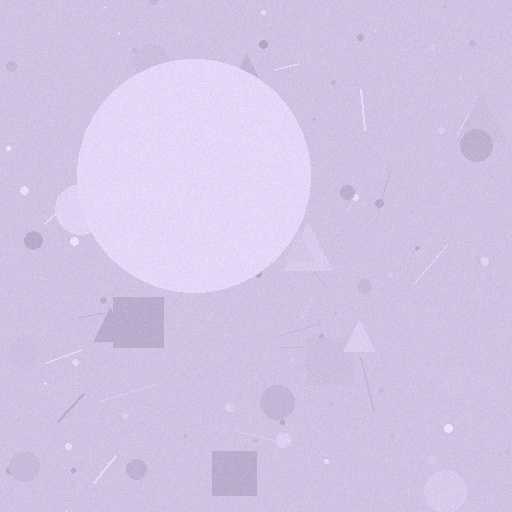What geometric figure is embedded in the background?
A circle is embedded in the background.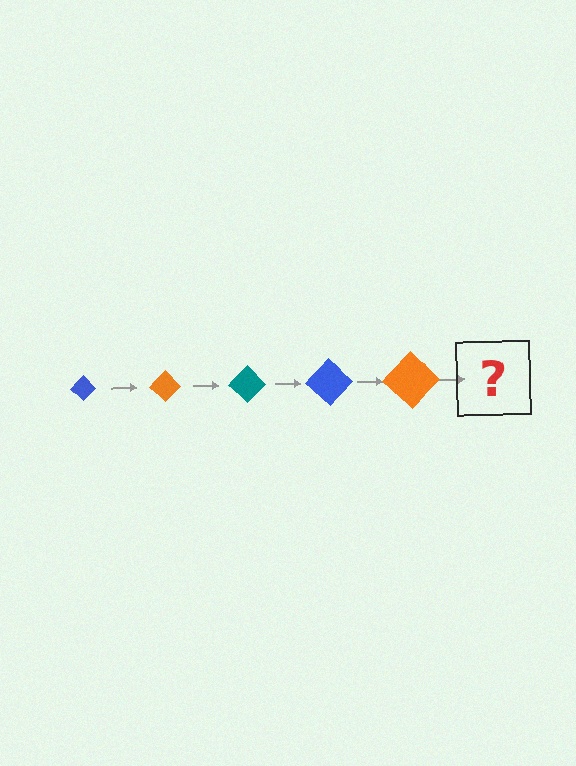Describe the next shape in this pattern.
It should be a teal diamond, larger than the previous one.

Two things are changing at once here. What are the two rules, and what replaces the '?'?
The two rules are that the diamond grows larger each step and the color cycles through blue, orange, and teal. The '?' should be a teal diamond, larger than the previous one.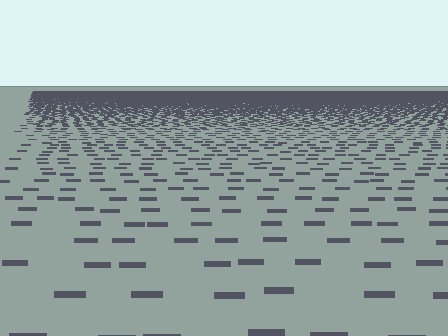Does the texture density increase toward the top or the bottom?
Density increases toward the top.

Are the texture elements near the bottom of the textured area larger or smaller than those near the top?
Larger. Near the bottom, elements are closer to the viewer and appear at a bigger on-screen size.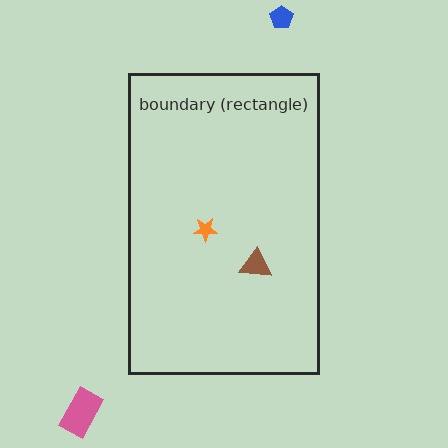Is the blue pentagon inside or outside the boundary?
Outside.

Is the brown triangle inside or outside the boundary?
Inside.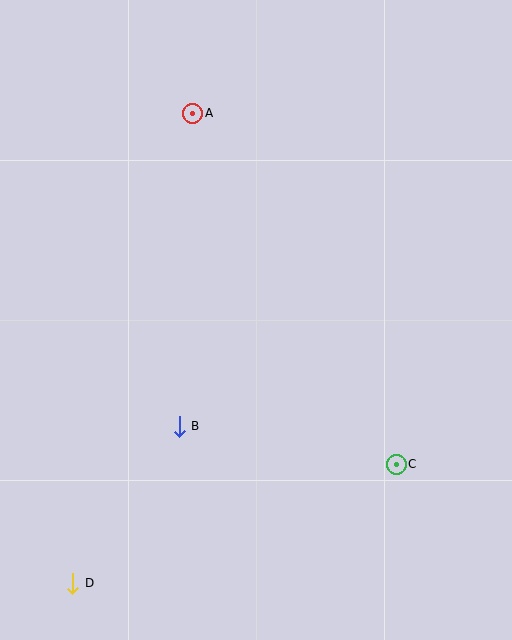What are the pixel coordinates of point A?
Point A is at (193, 113).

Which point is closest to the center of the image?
Point B at (179, 426) is closest to the center.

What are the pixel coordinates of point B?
Point B is at (179, 426).